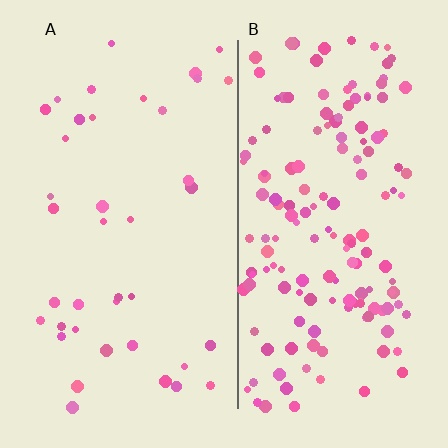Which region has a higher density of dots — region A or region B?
B (the right).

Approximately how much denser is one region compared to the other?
Approximately 4.1× — region B over region A.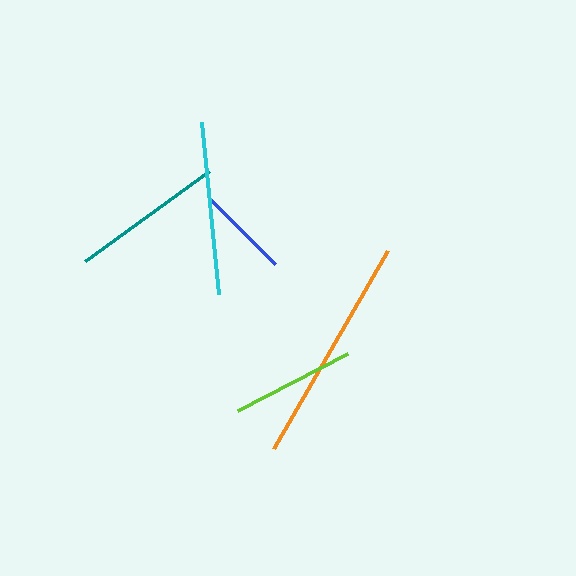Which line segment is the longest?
The orange line is the longest at approximately 228 pixels.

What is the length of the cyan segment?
The cyan segment is approximately 173 pixels long.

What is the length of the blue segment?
The blue segment is approximately 90 pixels long.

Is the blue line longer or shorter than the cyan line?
The cyan line is longer than the blue line.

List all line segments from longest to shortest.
From longest to shortest: orange, cyan, teal, lime, blue.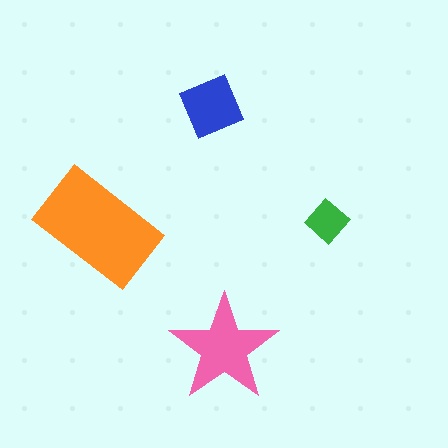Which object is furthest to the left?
The orange rectangle is leftmost.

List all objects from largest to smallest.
The orange rectangle, the pink star, the blue square, the green diamond.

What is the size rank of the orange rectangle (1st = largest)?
1st.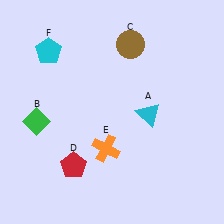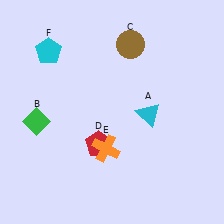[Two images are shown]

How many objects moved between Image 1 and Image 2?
1 object moved between the two images.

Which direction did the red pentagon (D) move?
The red pentagon (D) moved right.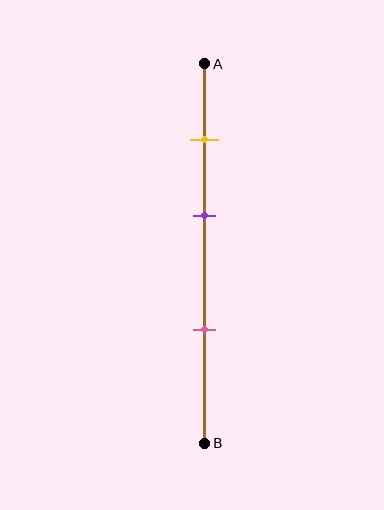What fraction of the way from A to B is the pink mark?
The pink mark is approximately 70% (0.7) of the way from A to B.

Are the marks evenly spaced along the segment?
Yes, the marks are approximately evenly spaced.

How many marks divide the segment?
There are 3 marks dividing the segment.